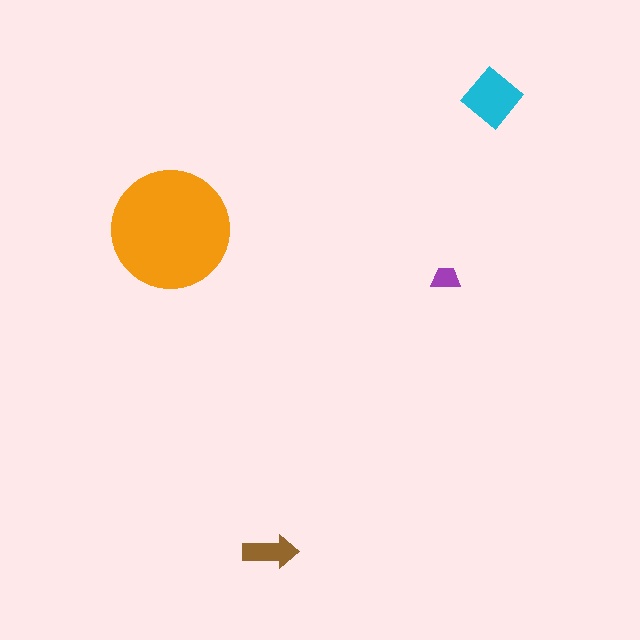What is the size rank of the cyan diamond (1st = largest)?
2nd.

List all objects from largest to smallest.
The orange circle, the cyan diamond, the brown arrow, the purple trapezoid.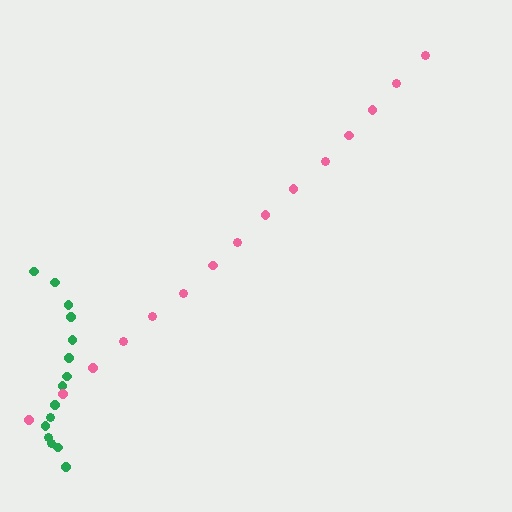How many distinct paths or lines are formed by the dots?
There are 2 distinct paths.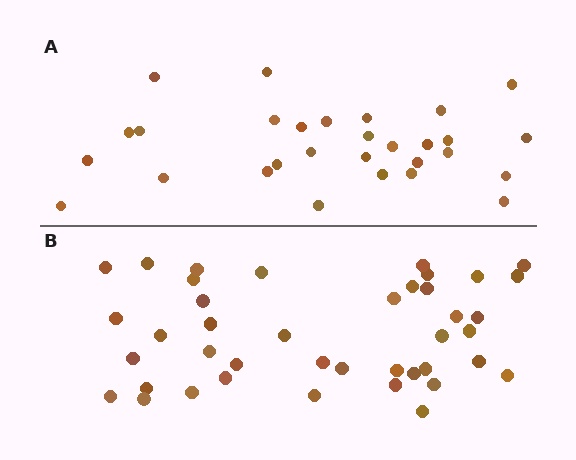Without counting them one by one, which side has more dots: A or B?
Region B (the bottom region) has more dots.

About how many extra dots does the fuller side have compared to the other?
Region B has roughly 12 or so more dots than region A.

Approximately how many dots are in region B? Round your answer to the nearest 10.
About 40 dots. (The exact count is 41, which rounds to 40.)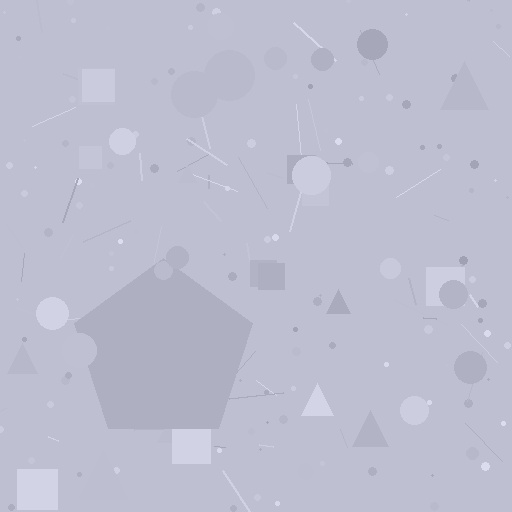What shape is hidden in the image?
A pentagon is hidden in the image.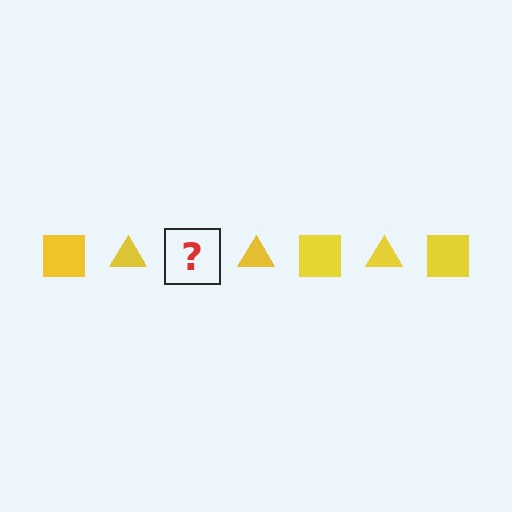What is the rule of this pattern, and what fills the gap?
The rule is that the pattern cycles through square, triangle shapes in yellow. The gap should be filled with a yellow square.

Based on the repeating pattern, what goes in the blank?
The blank should be a yellow square.